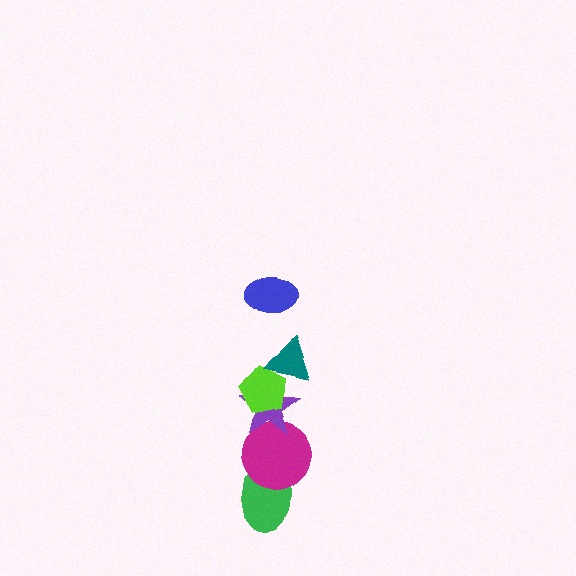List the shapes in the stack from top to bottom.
From top to bottom: the blue ellipse, the teal triangle, the lime pentagon, the purple star, the magenta circle, the green ellipse.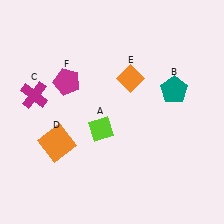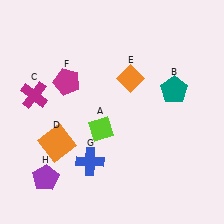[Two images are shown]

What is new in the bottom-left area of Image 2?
A blue cross (G) was added in the bottom-left area of Image 2.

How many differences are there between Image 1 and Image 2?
There are 2 differences between the two images.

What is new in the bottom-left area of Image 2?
A purple pentagon (H) was added in the bottom-left area of Image 2.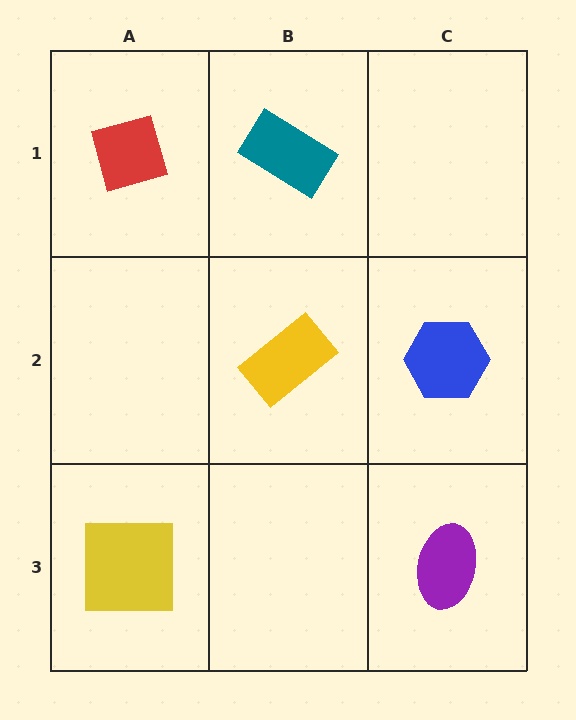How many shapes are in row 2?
2 shapes.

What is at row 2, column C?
A blue hexagon.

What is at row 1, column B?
A teal rectangle.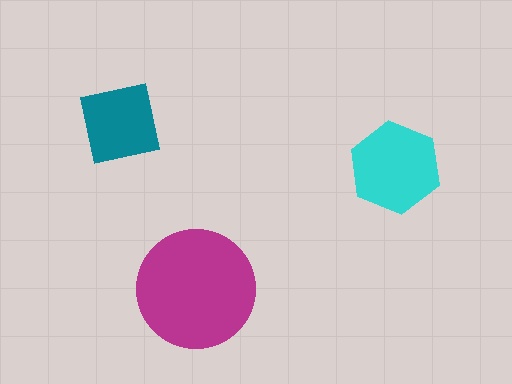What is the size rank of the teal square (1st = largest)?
3rd.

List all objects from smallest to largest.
The teal square, the cyan hexagon, the magenta circle.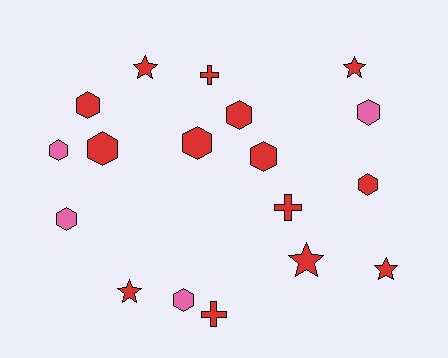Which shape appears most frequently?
Hexagon, with 10 objects.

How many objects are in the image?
There are 18 objects.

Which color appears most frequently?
Red, with 14 objects.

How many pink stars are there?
There are no pink stars.